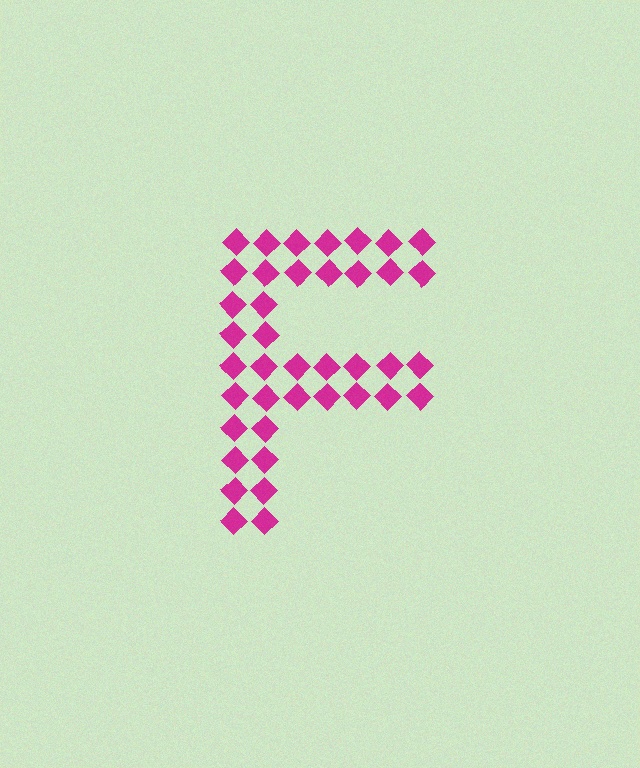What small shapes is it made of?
It is made of small diamonds.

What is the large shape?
The large shape is the letter F.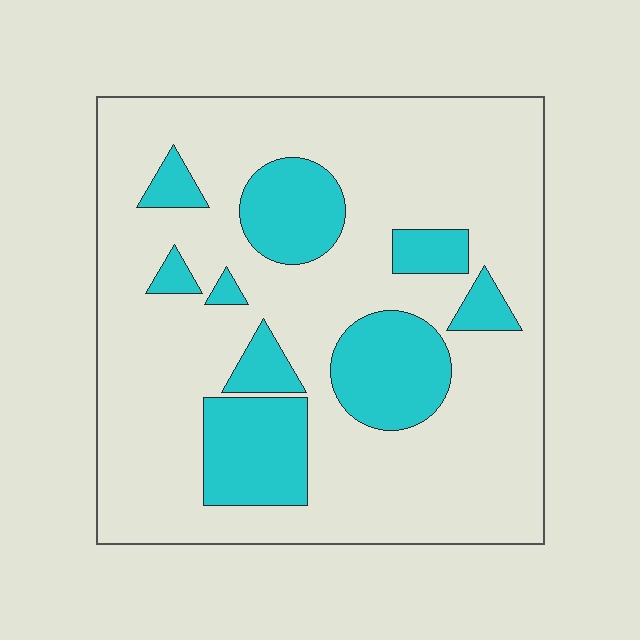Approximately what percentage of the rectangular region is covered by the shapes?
Approximately 25%.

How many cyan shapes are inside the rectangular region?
9.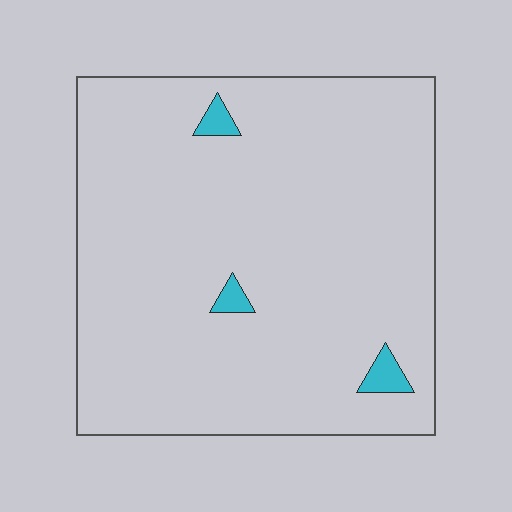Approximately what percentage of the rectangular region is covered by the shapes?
Approximately 5%.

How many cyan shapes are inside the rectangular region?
3.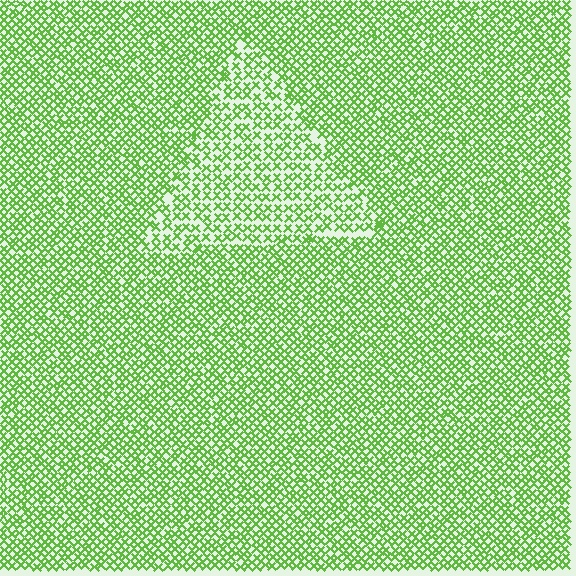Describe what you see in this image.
The image contains small lime elements arranged at two different densities. A triangle-shaped region is visible where the elements are less densely packed than the surrounding area.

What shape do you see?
I see a triangle.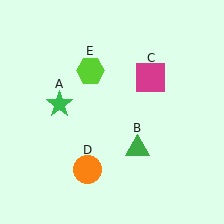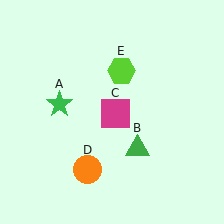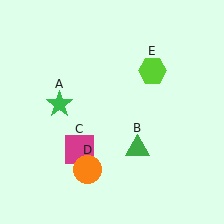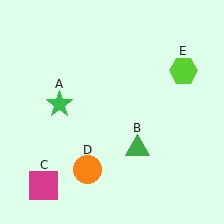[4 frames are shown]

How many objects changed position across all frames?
2 objects changed position: magenta square (object C), lime hexagon (object E).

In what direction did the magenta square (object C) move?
The magenta square (object C) moved down and to the left.